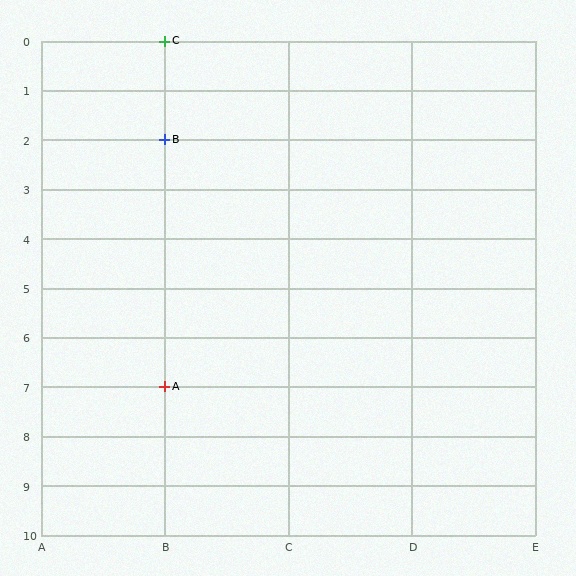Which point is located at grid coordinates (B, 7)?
Point A is at (B, 7).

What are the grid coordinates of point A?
Point A is at grid coordinates (B, 7).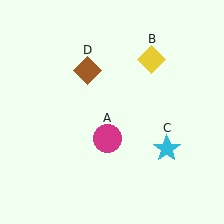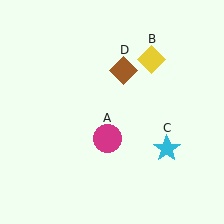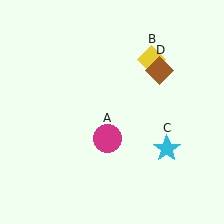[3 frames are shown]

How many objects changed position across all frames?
1 object changed position: brown diamond (object D).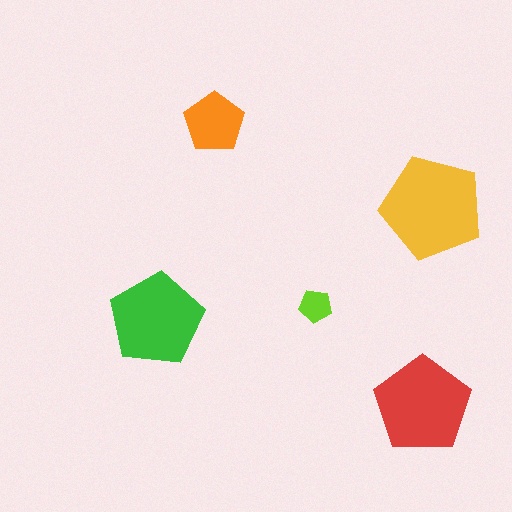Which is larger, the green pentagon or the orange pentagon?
The green one.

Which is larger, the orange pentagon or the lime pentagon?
The orange one.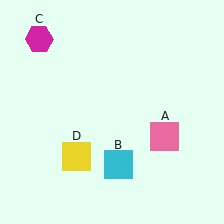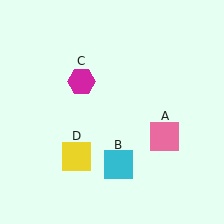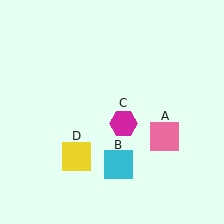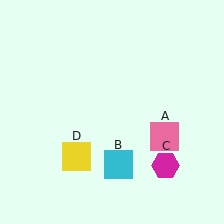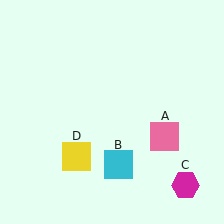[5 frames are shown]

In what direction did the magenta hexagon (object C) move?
The magenta hexagon (object C) moved down and to the right.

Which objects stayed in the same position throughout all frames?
Pink square (object A) and cyan square (object B) and yellow square (object D) remained stationary.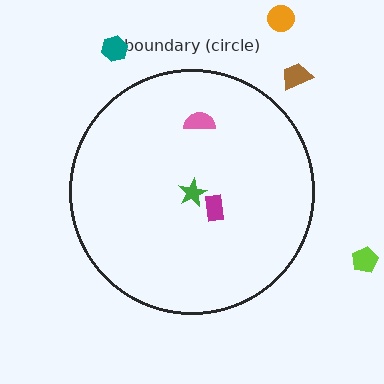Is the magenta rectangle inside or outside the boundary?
Inside.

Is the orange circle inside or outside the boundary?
Outside.